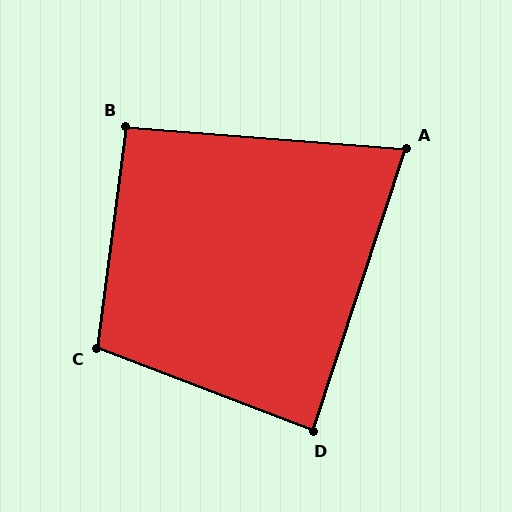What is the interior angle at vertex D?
Approximately 87 degrees (approximately right).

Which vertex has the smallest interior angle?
A, at approximately 76 degrees.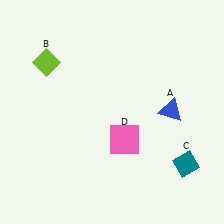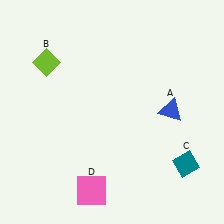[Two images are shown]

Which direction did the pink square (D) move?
The pink square (D) moved down.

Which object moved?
The pink square (D) moved down.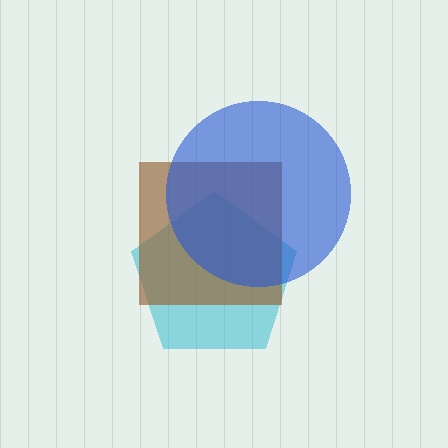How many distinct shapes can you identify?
There are 3 distinct shapes: a cyan pentagon, a brown square, a blue circle.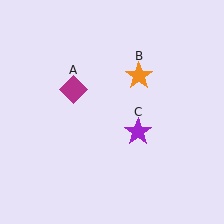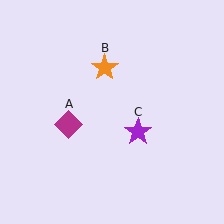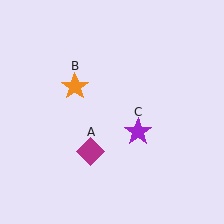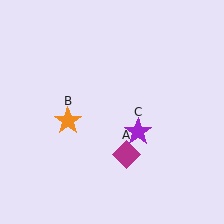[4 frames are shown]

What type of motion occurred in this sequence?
The magenta diamond (object A), orange star (object B) rotated counterclockwise around the center of the scene.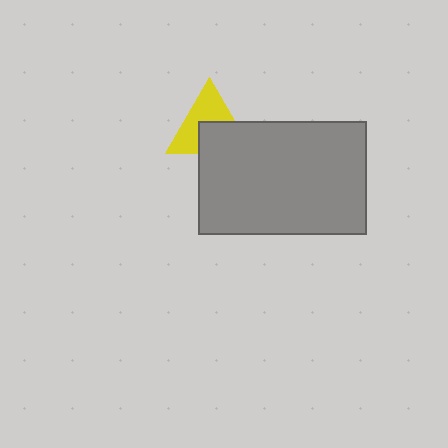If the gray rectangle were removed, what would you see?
You would see the complete yellow triangle.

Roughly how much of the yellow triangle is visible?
About half of it is visible (roughly 56%).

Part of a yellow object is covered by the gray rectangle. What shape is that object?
It is a triangle.